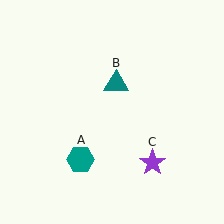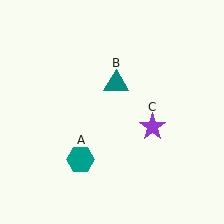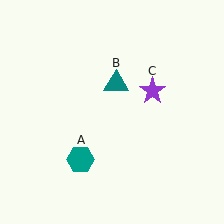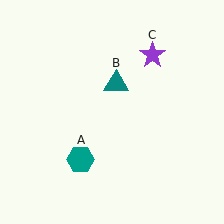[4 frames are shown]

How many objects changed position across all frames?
1 object changed position: purple star (object C).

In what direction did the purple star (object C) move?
The purple star (object C) moved up.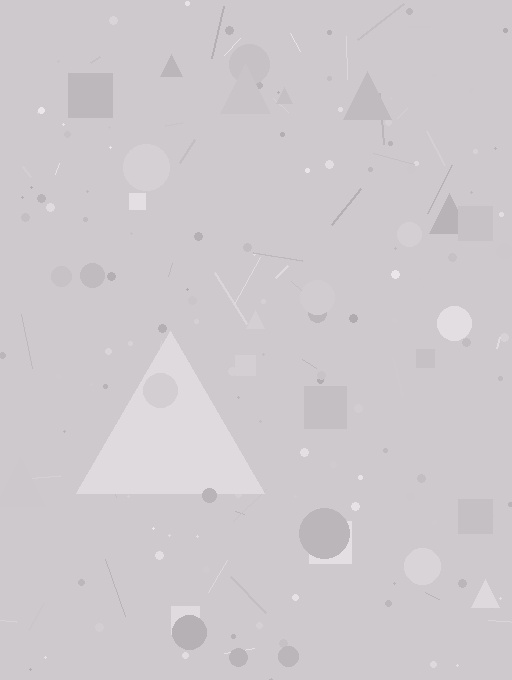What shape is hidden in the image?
A triangle is hidden in the image.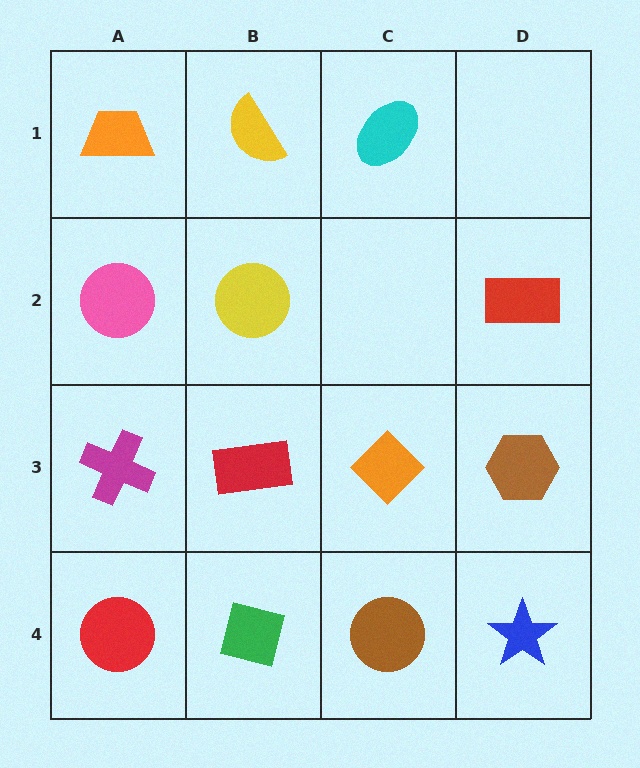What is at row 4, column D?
A blue star.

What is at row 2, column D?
A red rectangle.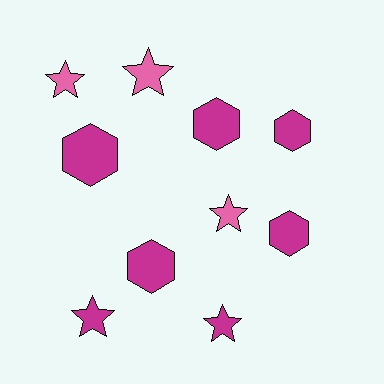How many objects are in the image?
There are 10 objects.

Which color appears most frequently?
Magenta, with 7 objects.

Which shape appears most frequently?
Hexagon, with 5 objects.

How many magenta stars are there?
There are 2 magenta stars.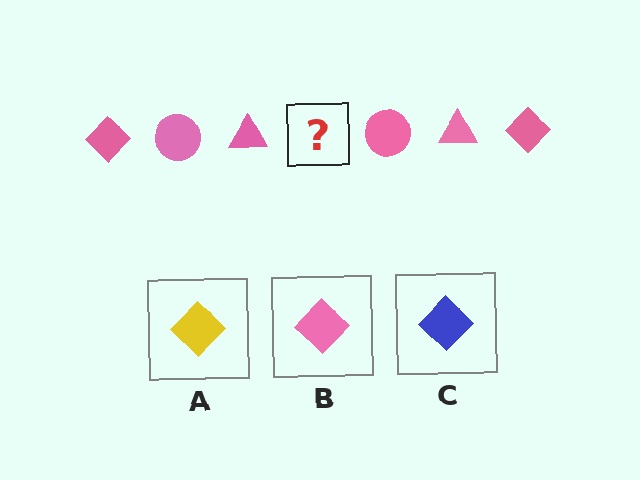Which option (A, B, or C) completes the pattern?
B.